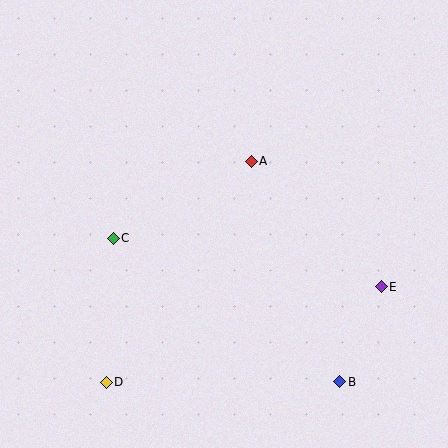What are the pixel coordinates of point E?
Point E is at (381, 287).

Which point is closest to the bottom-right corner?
Point B is closest to the bottom-right corner.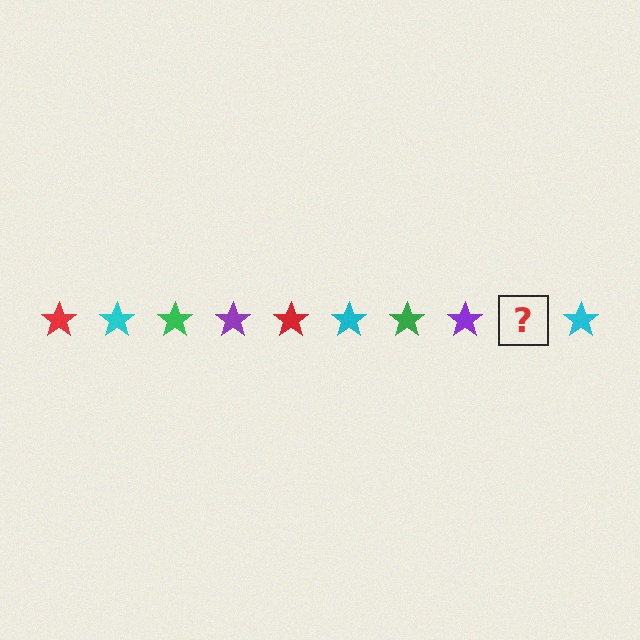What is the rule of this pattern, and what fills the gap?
The rule is that the pattern cycles through red, cyan, green, purple stars. The gap should be filled with a red star.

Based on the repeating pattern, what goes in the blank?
The blank should be a red star.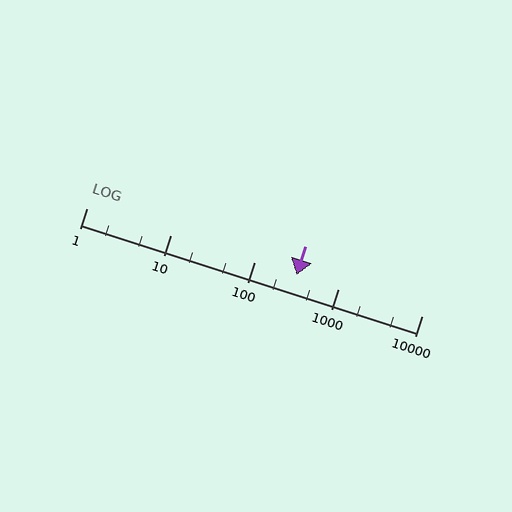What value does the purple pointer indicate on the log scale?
The pointer indicates approximately 320.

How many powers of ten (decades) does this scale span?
The scale spans 4 decades, from 1 to 10000.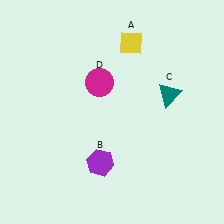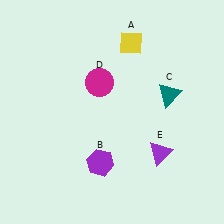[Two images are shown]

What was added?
A purple triangle (E) was added in Image 2.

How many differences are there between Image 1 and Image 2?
There is 1 difference between the two images.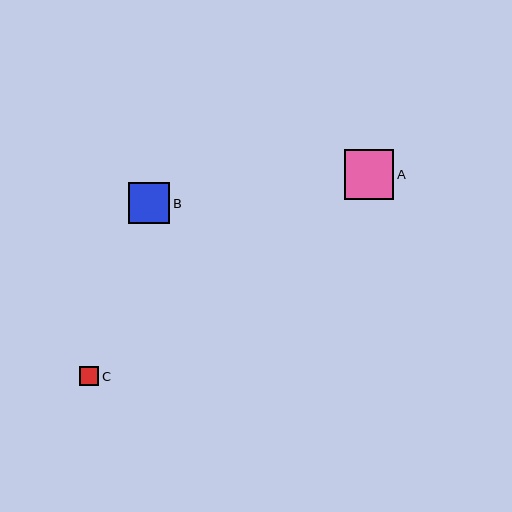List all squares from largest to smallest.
From largest to smallest: A, B, C.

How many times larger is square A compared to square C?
Square A is approximately 2.6 times the size of square C.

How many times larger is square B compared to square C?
Square B is approximately 2.1 times the size of square C.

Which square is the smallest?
Square C is the smallest with a size of approximately 19 pixels.